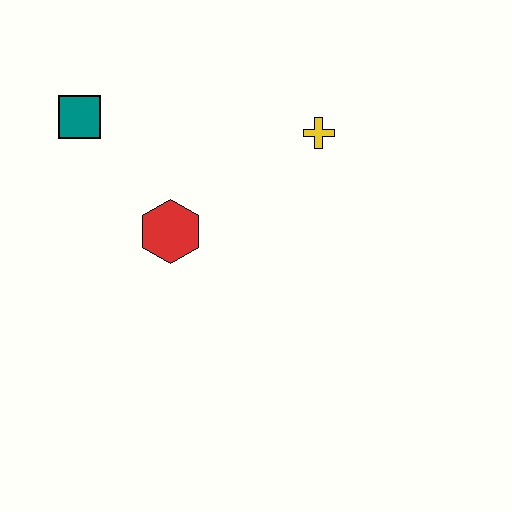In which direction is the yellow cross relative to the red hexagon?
The yellow cross is to the right of the red hexagon.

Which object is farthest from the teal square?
The yellow cross is farthest from the teal square.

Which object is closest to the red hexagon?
The teal square is closest to the red hexagon.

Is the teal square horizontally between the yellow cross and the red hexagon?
No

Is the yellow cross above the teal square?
No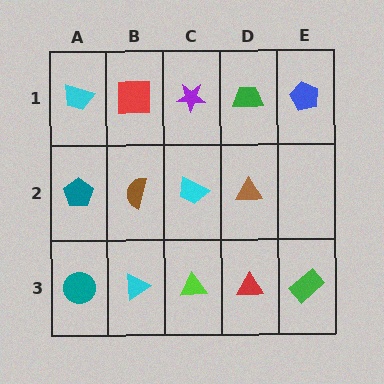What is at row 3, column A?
A teal circle.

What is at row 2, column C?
A cyan trapezoid.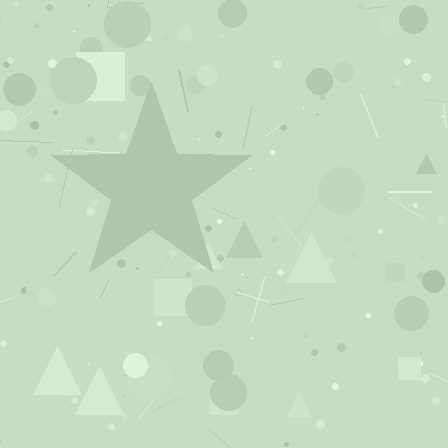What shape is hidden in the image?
A star is hidden in the image.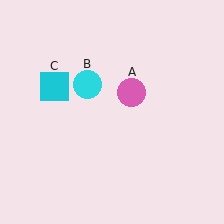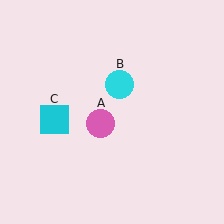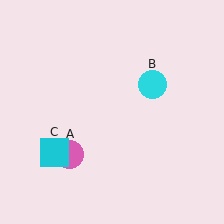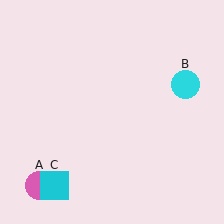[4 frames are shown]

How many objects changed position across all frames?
3 objects changed position: pink circle (object A), cyan circle (object B), cyan square (object C).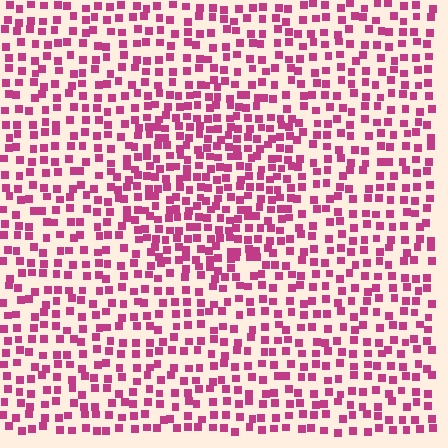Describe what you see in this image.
The image contains small magenta elements arranged at two different densities. A circle-shaped region is visible where the elements are more densely packed than the surrounding area.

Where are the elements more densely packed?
The elements are more densely packed inside the circle boundary.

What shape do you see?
I see a circle.